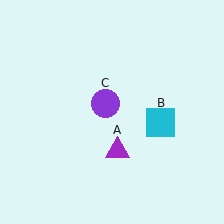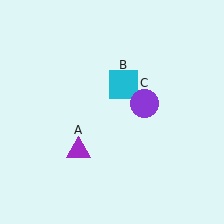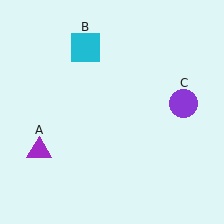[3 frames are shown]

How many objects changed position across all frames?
3 objects changed position: purple triangle (object A), cyan square (object B), purple circle (object C).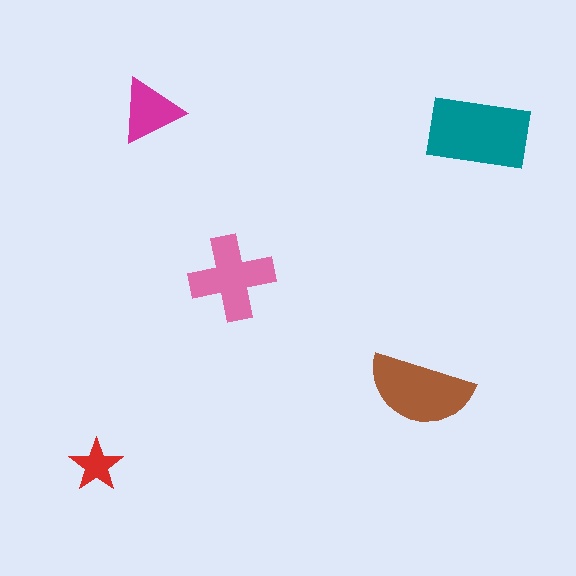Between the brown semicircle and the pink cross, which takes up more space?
The brown semicircle.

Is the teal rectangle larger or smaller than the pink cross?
Larger.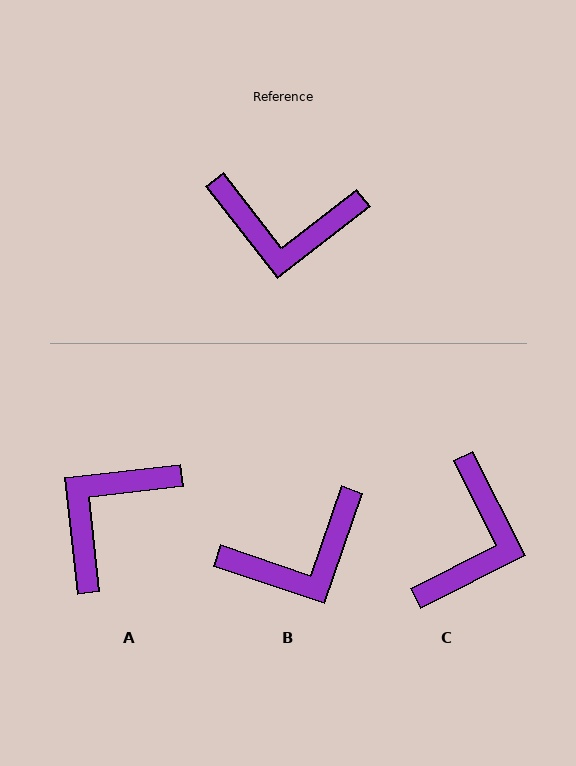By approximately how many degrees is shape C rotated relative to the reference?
Approximately 79 degrees counter-clockwise.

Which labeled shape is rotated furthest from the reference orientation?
A, about 122 degrees away.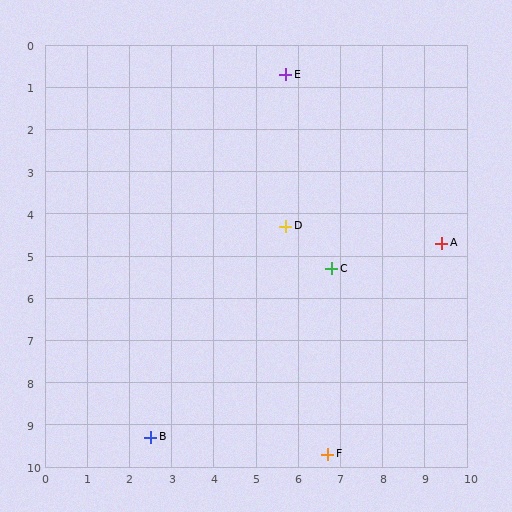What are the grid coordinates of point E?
Point E is at approximately (5.7, 0.7).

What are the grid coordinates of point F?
Point F is at approximately (6.7, 9.7).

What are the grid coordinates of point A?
Point A is at approximately (9.4, 4.7).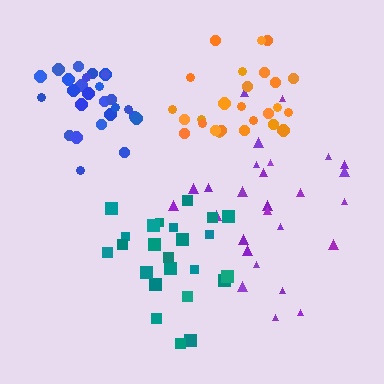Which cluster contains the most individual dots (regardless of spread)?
Purple (27).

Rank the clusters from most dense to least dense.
blue, orange, teal, purple.